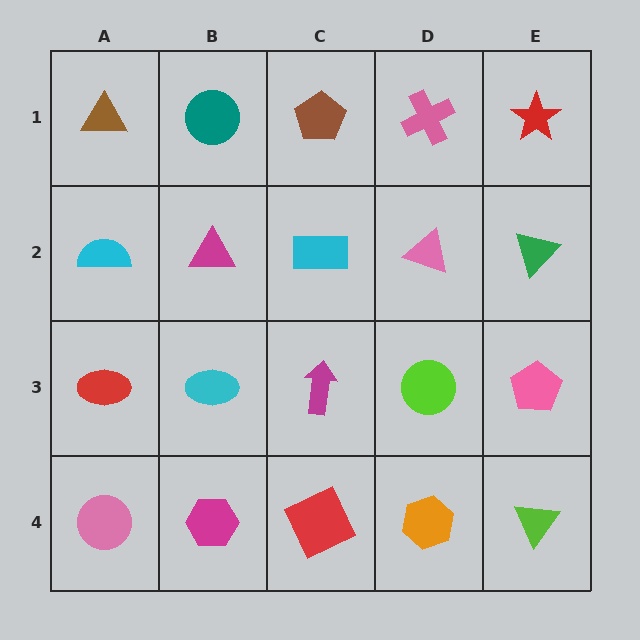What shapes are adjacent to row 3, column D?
A pink triangle (row 2, column D), an orange hexagon (row 4, column D), a magenta arrow (row 3, column C), a pink pentagon (row 3, column E).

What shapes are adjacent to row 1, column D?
A pink triangle (row 2, column D), a brown pentagon (row 1, column C), a red star (row 1, column E).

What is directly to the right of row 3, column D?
A pink pentagon.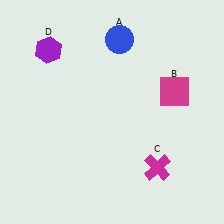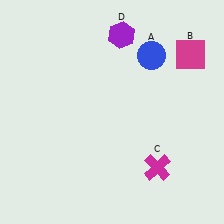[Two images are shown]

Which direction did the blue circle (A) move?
The blue circle (A) moved right.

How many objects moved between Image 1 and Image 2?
3 objects moved between the two images.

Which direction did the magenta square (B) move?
The magenta square (B) moved up.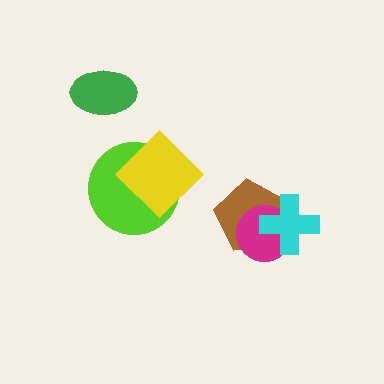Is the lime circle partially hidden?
Yes, it is partially covered by another shape.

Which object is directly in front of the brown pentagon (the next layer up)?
The magenta circle is directly in front of the brown pentagon.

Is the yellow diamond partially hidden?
No, no other shape covers it.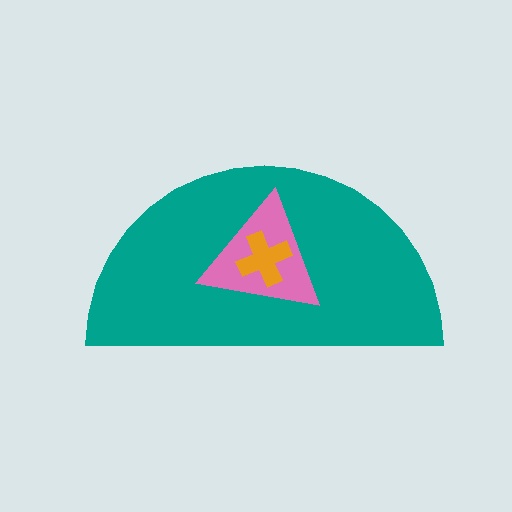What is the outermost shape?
The teal semicircle.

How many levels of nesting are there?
3.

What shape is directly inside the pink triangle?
The orange cross.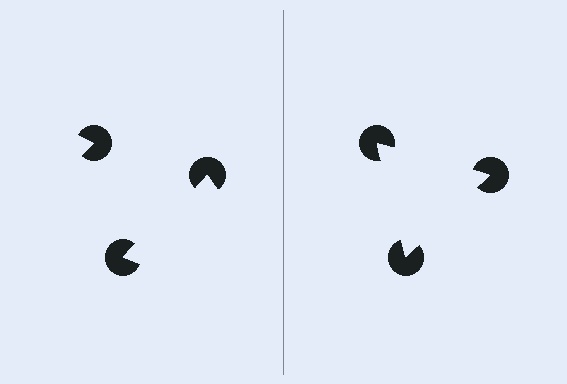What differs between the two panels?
The pac-man discs are positioned identically on both sides; only the wedge orientations differ. On the right they align to a triangle; on the left they are misaligned.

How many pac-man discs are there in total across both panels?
6 — 3 on each side.